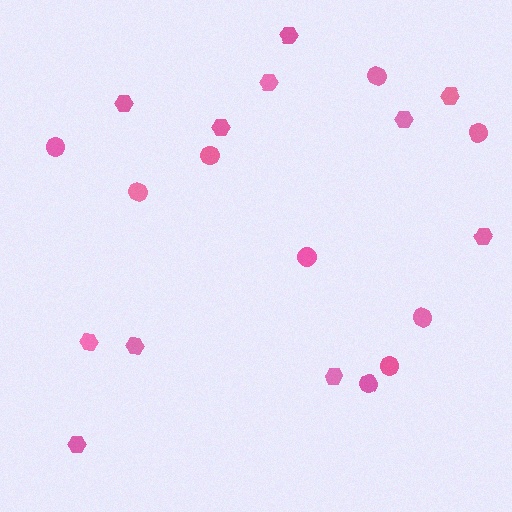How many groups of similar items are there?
There are 2 groups: one group of circles (9) and one group of hexagons (11).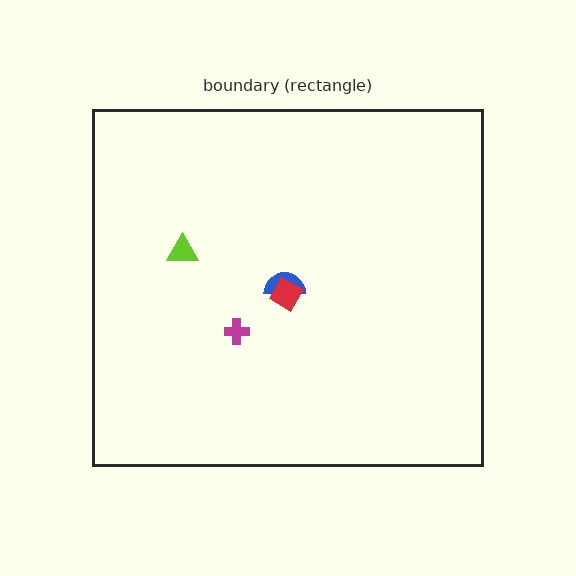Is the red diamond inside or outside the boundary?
Inside.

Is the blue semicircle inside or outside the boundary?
Inside.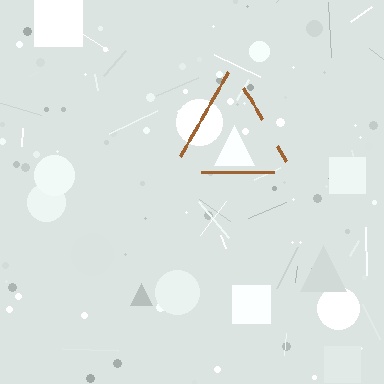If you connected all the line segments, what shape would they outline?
They would outline a triangle.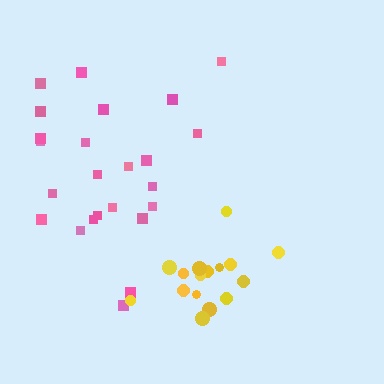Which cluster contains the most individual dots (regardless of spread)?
Pink (24).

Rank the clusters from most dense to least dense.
yellow, pink.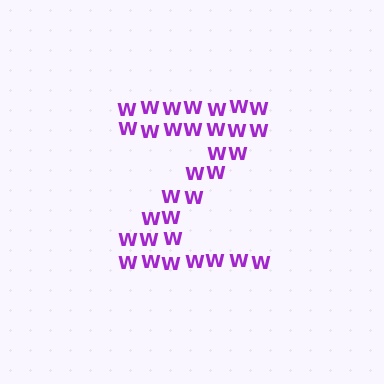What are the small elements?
The small elements are letter W's.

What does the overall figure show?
The overall figure shows the letter Z.